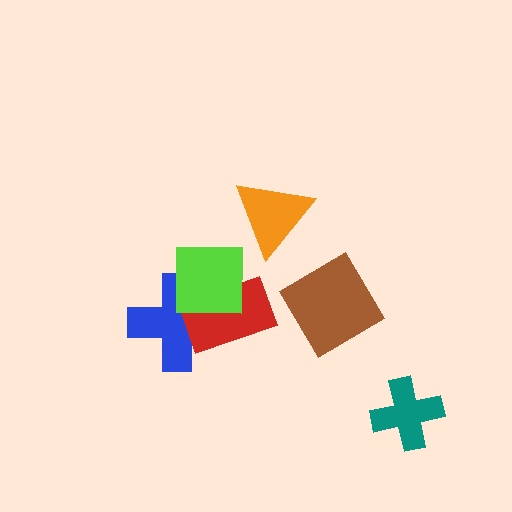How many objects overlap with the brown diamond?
0 objects overlap with the brown diamond.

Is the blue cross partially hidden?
Yes, it is partially covered by another shape.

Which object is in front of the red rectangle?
The lime square is in front of the red rectangle.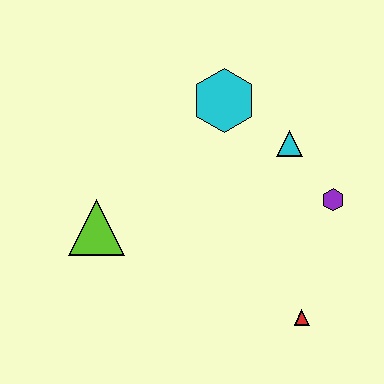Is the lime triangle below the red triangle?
No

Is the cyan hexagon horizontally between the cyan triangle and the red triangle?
No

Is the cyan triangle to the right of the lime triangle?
Yes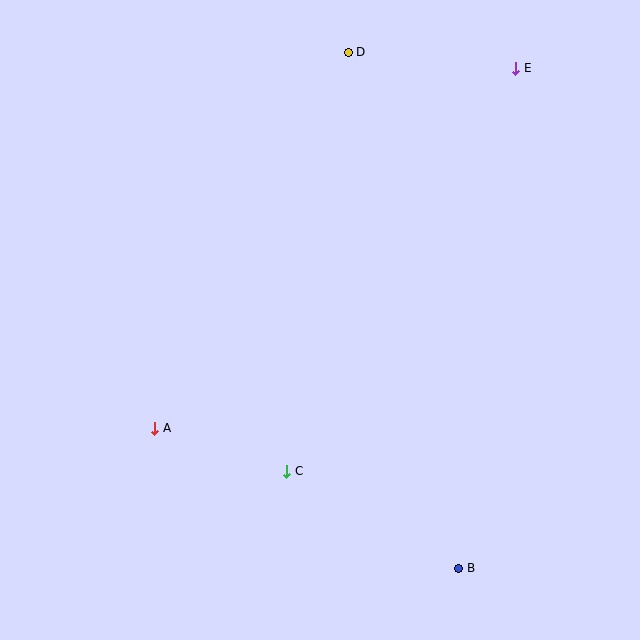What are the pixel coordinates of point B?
Point B is at (459, 568).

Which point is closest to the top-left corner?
Point D is closest to the top-left corner.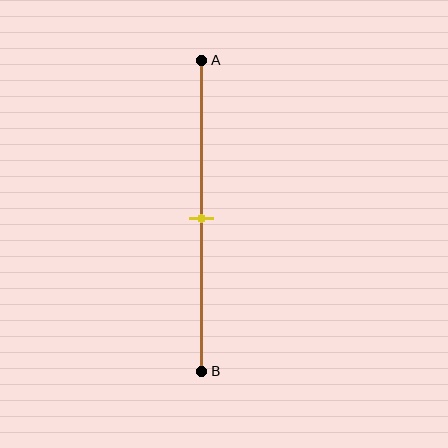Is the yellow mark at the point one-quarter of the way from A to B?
No, the mark is at about 50% from A, not at the 25% one-quarter point.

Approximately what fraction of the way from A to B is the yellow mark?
The yellow mark is approximately 50% of the way from A to B.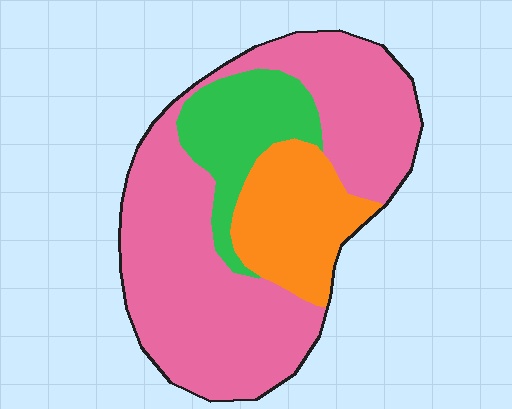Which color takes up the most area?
Pink, at roughly 65%.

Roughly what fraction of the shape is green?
Green covers roughly 15% of the shape.